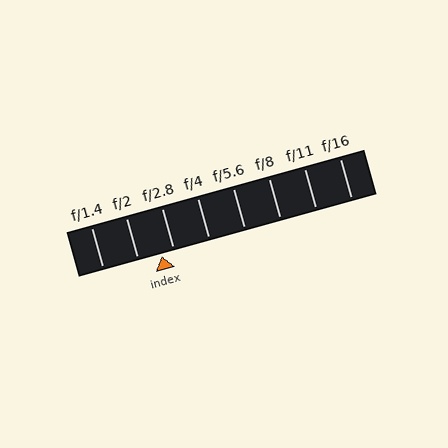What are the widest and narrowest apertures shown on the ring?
The widest aperture shown is f/1.4 and the narrowest is f/16.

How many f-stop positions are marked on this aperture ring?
There are 8 f-stop positions marked.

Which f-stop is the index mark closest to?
The index mark is closest to f/2.8.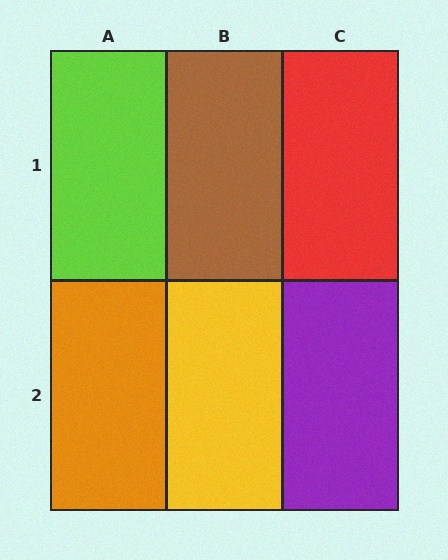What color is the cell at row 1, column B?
Brown.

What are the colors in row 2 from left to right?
Orange, yellow, purple.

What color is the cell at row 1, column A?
Lime.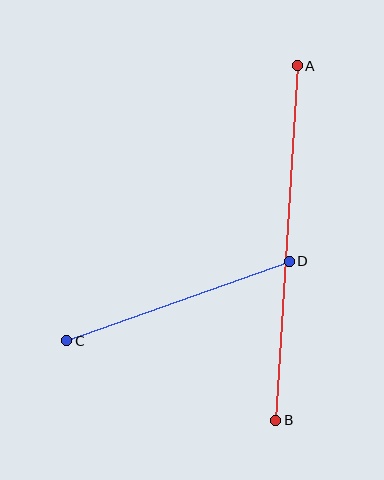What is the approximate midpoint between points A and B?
The midpoint is at approximately (287, 243) pixels.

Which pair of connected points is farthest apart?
Points A and B are farthest apart.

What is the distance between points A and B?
The distance is approximately 355 pixels.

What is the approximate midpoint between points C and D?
The midpoint is at approximately (178, 301) pixels.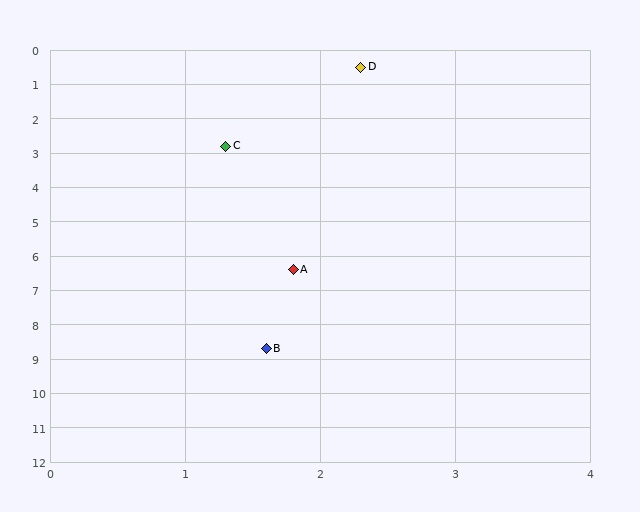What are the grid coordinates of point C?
Point C is at approximately (1.3, 2.8).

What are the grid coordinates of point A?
Point A is at approximately (1.8, 6.4).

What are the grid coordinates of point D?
Point D is at approximately (2.3, 0.5).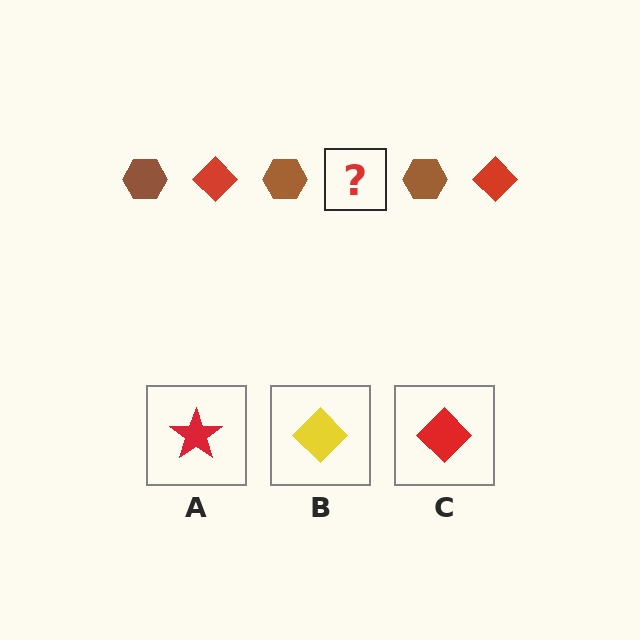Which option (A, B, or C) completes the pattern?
C.